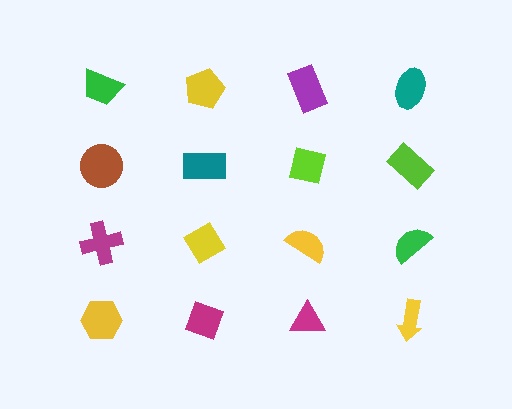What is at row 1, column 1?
A green trapezoid.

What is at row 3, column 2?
A yellow diamond.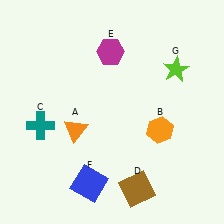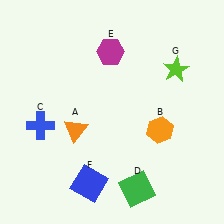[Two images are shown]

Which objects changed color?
C changed from teal to blue. D changed from brown to green.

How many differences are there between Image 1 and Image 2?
There are 2 differences between the two images.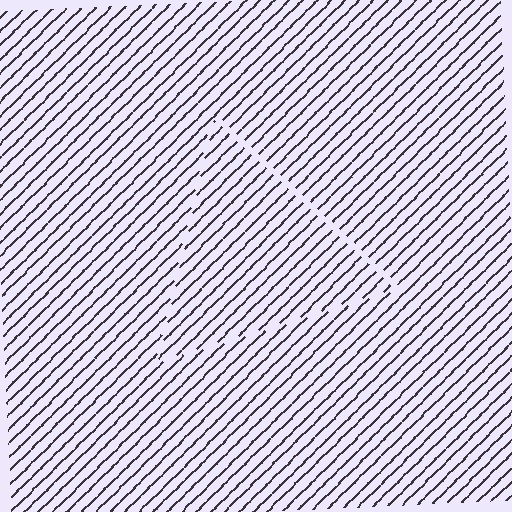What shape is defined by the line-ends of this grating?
An illusory triangle. The interior of the shape contains the same grating, shifted by half a period — the contour is defined by the phase discontinuity where line-ends from the inner and outer gratings abut.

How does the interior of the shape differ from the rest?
The interior of the shape contains the same grating, shifted by half a period — the contour is defined by the phase discontinuity where line-ends from the inner and outer gratings abut.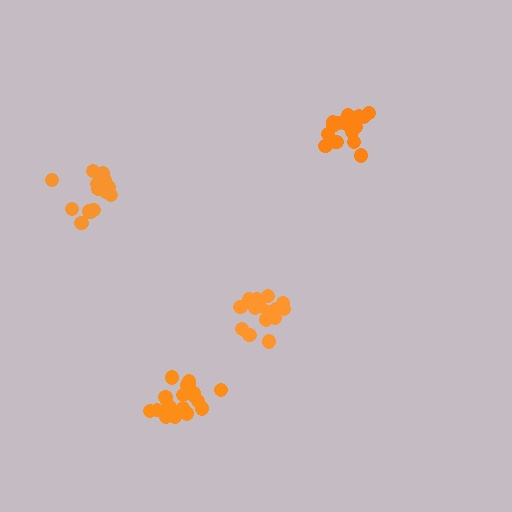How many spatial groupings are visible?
There are 4 spatial groupings.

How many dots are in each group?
Group 1: 17 dots, Group 2: 15 dots, Group 3: 19 dots, Group 4: 19 dots (70 total).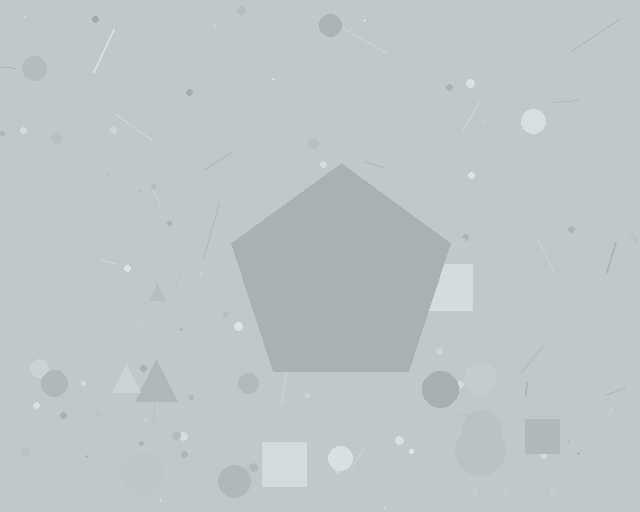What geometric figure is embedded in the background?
A pentagon is embedded in the background.